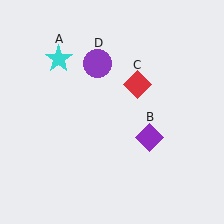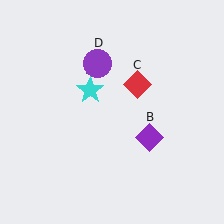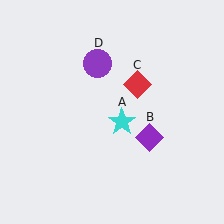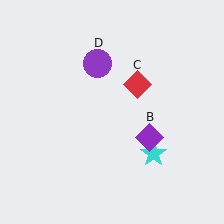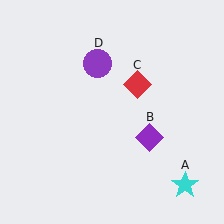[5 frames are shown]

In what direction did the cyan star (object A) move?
The cyan star (object A) moved down and to the right.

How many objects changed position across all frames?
1 object changed position: cyan star (object A).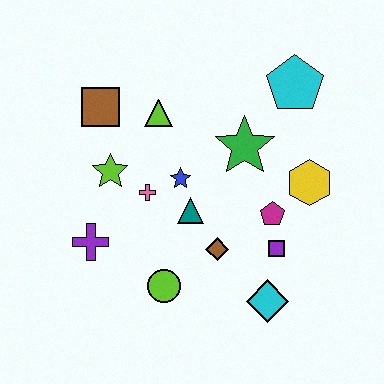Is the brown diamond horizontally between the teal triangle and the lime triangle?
No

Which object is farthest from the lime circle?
The cyan pentagon is farthest from the lime circle.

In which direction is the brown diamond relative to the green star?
The brown diamond is below the green star.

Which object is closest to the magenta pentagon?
The purple square is closest to the magenta pentagon.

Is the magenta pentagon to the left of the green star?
No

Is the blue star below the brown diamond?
No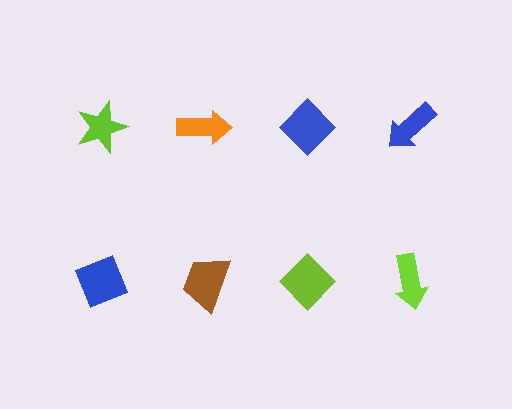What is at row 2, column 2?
A brown trapezoid.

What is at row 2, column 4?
A lime arrow.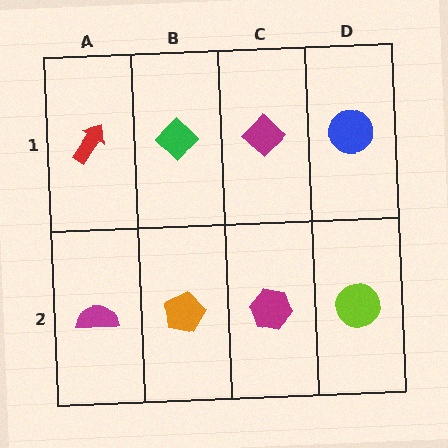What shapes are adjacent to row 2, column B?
A green diamond (row 1, column B), a magenta semicircle (row 2, column A), a magenta hexagon (row 2, column C).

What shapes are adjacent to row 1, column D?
A lime circle (row 2, column D), a magenta diamond (row 1, column C).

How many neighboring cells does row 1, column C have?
3.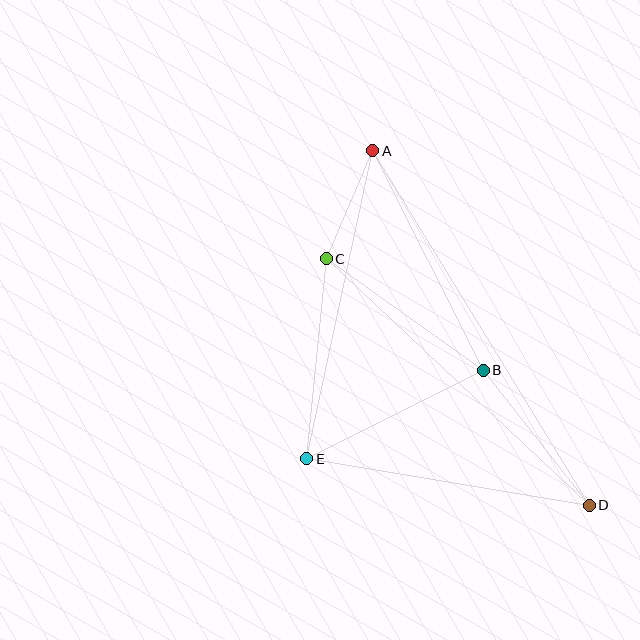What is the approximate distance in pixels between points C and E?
The distance between C and E is approximately 201 pixels.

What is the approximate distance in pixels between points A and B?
The distance between A and B is approximately 246 pixels.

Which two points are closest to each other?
Points A and C are closest to each other.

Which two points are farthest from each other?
Points A and D are farthest from each other.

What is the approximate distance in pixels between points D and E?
The distance between D and E is approximately 286 pixels.